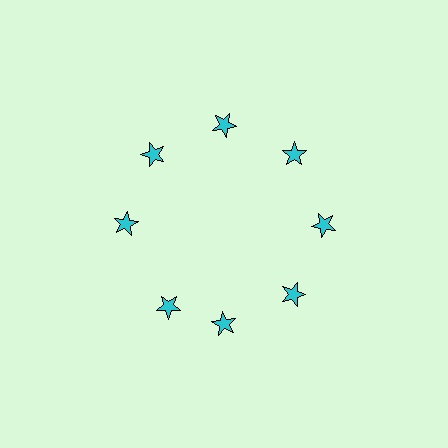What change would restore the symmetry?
The symmetry would be restored by rotating it back into even spacing with its neighbors so that all 8 stars sit at equal angles and equal distance from the center.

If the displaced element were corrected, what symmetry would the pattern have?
It would have 8-fold rotational symmetry — the pattern would map onto itself every 45 degrees.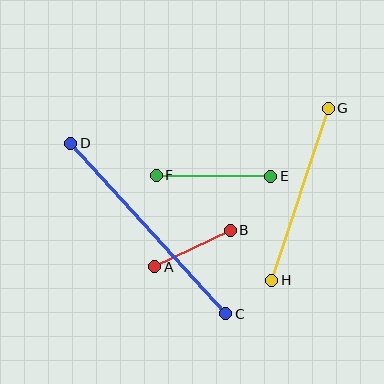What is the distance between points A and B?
The distance is approximately 84 pixels.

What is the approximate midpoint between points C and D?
The midpoint is at approximately (148, 228) pixels.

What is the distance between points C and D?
The distance is approximately 231 pixels.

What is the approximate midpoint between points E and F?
The midpoint is at approximately (214, 176) pixels.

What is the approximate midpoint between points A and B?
The midpoint is at approximately (193, 248) pixels.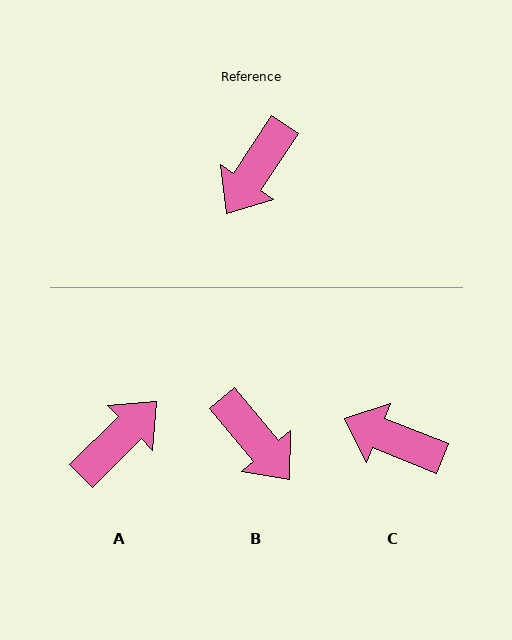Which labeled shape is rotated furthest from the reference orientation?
A, about 168 degrees away.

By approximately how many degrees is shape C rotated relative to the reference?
Approximately 79 degrees clockwise.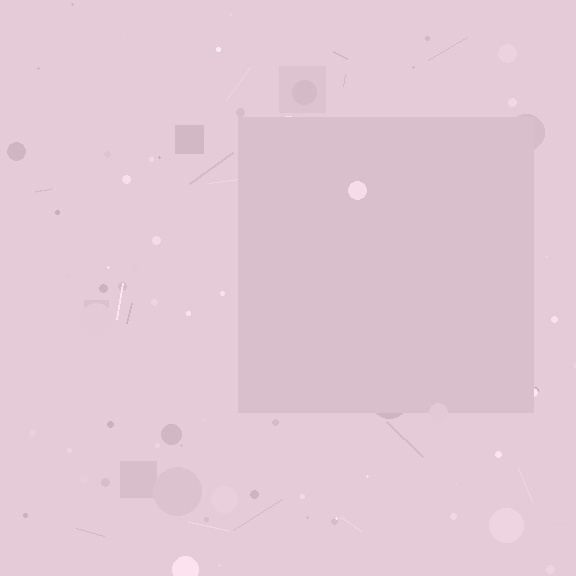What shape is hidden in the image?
A square is hidden in the image.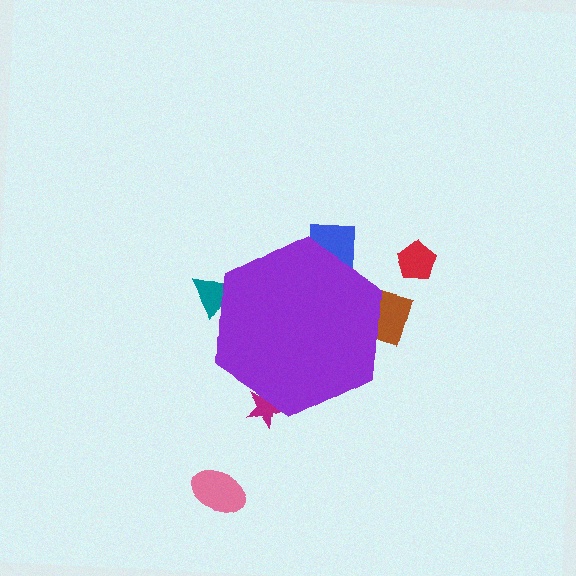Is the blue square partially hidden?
Yes, the blue square is partially hidden behind the purple hexagon.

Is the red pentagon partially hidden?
No, the red pentagon is fully visible.